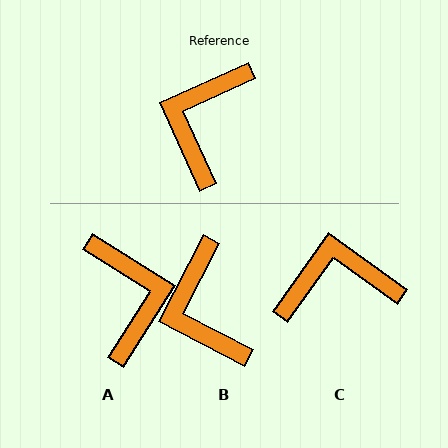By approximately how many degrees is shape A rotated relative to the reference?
Approximately 147 degrees clockwise.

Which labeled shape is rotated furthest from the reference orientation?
A, about 147 degrees away.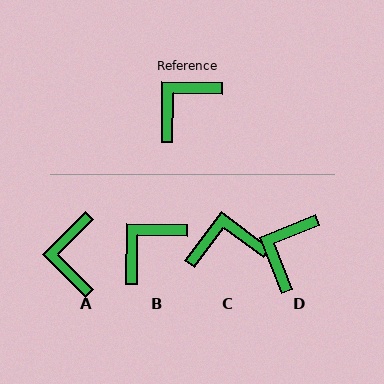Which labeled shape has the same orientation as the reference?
B.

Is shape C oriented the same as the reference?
No, it is off by about 36 degrees.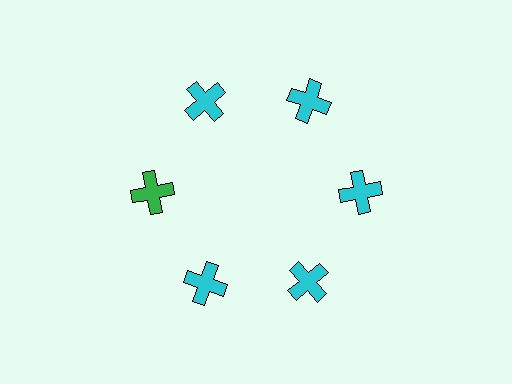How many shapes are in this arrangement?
There are 6 shapes arranged in a ring pattern.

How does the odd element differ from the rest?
It has a different color: green instead of cyan.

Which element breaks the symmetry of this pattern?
The green cross at roughly the 9 o'clock position breaks the symmetry. All other shapes are cyan crosses.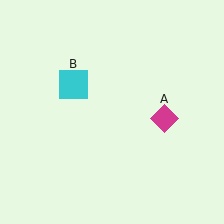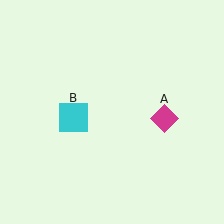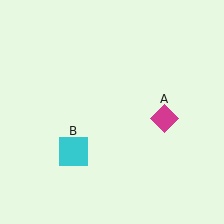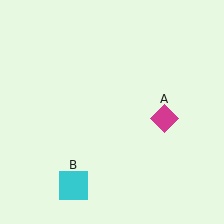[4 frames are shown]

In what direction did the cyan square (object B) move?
The cyan square (object B) moved down.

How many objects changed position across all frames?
1 object changed position: cyan square (object B).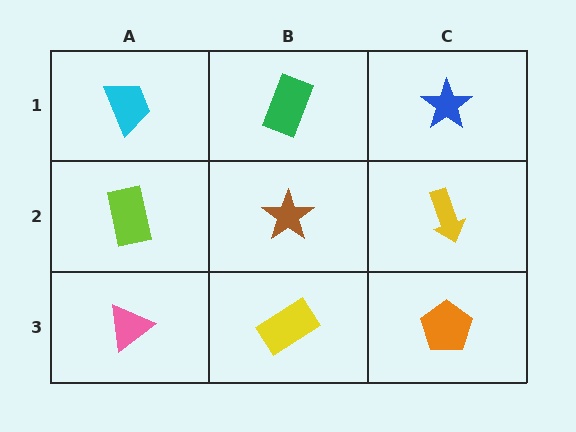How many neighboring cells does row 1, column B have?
3.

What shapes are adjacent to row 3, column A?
A lime rectangle (row 2, column A), a yellow rectangle (row 3, column B).